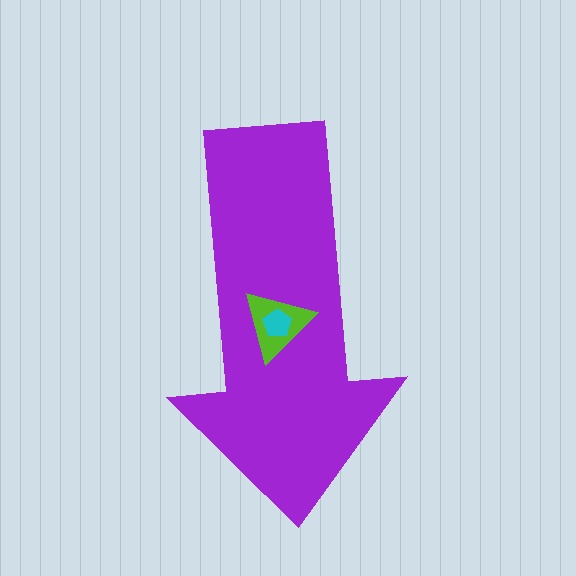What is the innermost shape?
The cyan pentagon.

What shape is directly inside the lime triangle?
The cyan pentagon.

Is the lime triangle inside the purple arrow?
Yes.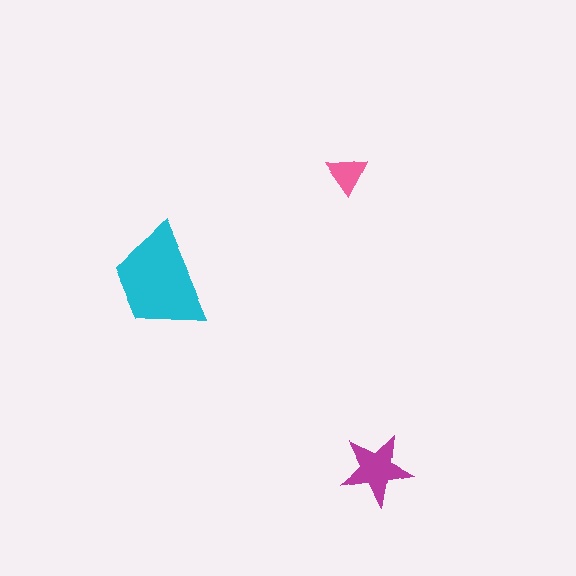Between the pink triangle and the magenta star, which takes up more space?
The magenta star.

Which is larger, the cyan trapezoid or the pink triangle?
The cyan trapezoid.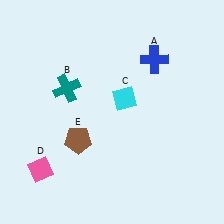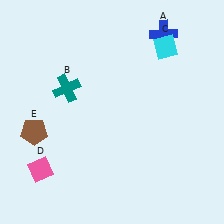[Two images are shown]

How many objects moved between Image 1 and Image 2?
3 objects moved between the two images.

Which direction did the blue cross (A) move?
The blue cross (A) moved up.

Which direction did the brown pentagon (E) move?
The brown pentagon (E) moved left.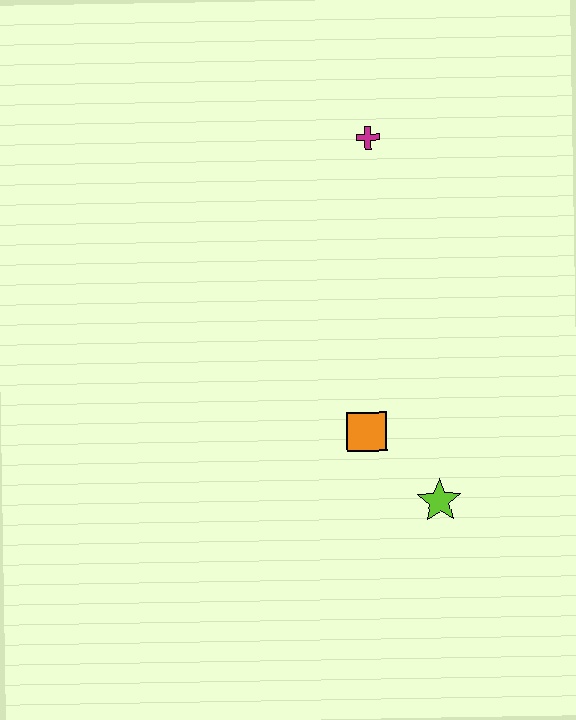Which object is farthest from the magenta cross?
The lime star is farthest from the magenta cross.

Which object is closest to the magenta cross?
The orange square is closest to the magenta cross.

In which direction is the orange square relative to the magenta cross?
The orange square is below the magenta cross.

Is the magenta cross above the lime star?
Yes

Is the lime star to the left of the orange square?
No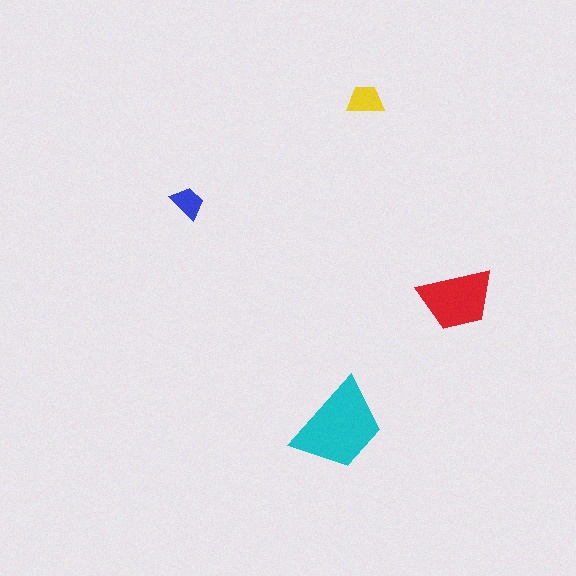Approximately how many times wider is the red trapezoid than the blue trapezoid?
About 2 times wider.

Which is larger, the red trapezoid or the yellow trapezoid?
The red one.